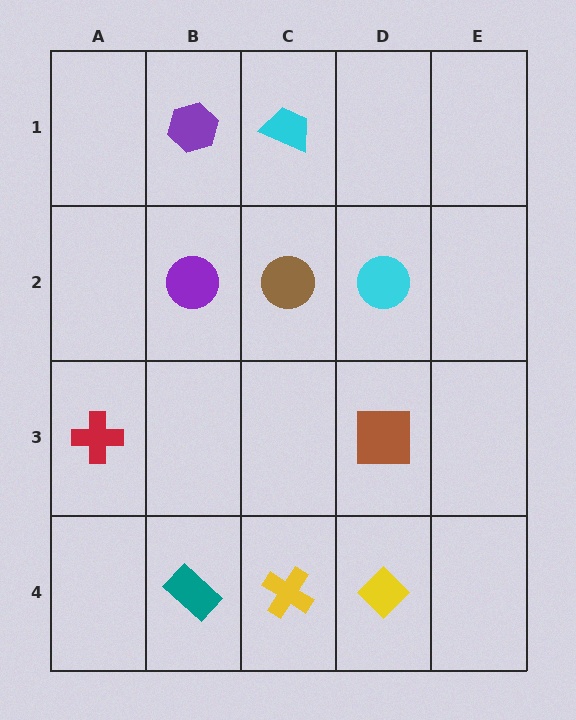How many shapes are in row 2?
3 shapes.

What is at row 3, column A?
A red cross.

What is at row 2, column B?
A purple circle.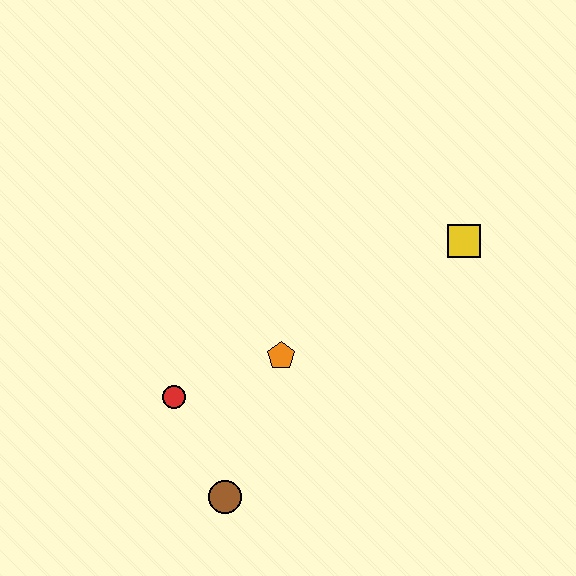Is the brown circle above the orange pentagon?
No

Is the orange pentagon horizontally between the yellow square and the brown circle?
Yes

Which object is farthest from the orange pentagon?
The yellow square is farthest from the orange pentagon.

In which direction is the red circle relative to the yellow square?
The red circle is to the left of the yellow square.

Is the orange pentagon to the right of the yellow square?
No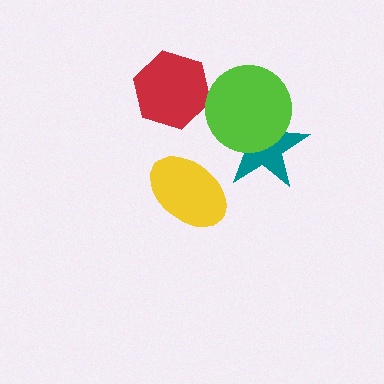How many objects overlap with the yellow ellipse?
0 objects overlap with the yellow ellipse.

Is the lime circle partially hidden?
No, no other shape covers it.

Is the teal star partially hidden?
Yes, it is partially covered by another shape.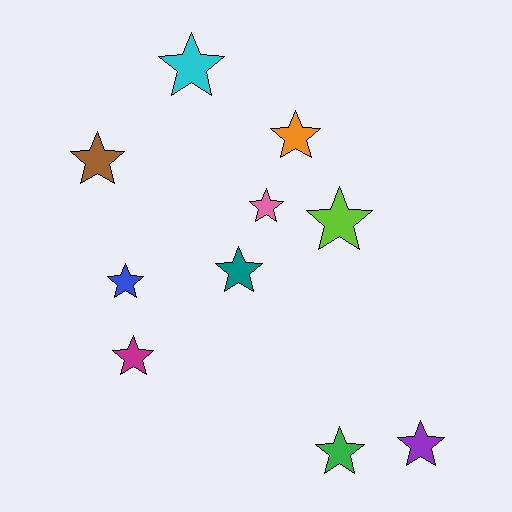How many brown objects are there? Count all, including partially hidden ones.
There is 1 brown object.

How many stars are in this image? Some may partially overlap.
There are 10 stars.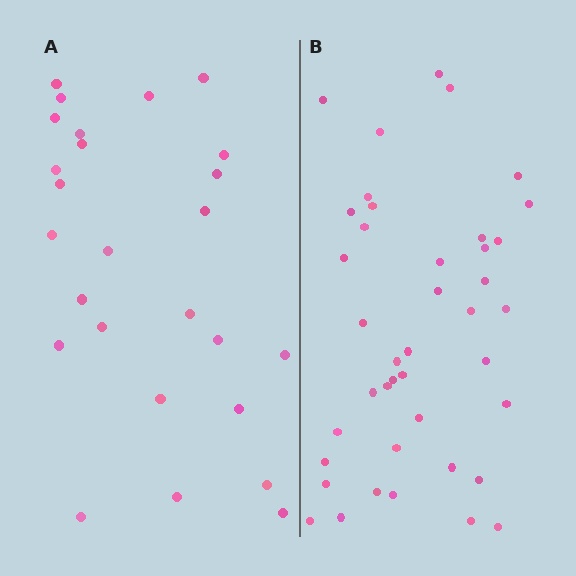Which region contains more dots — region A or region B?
Region B (the right region) has more dots.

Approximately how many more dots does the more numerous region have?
Region B has approximately 15 more dots than region A.